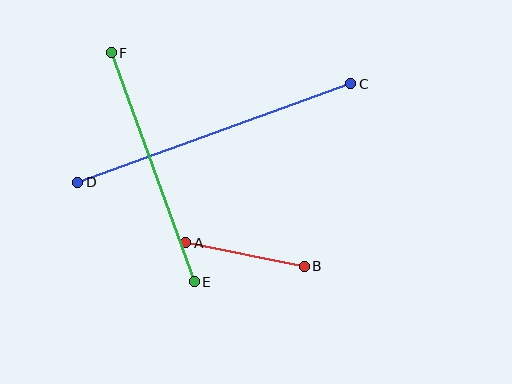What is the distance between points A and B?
The distance is approximately 121 pixels.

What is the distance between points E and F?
The distance is approximately 244 pixels.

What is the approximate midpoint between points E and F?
The midpoint is at approximately (153, 167) pixels.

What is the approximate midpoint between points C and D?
The midpoint is at approximately (214, 133) pixels.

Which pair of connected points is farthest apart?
Points C and D are farthest apart.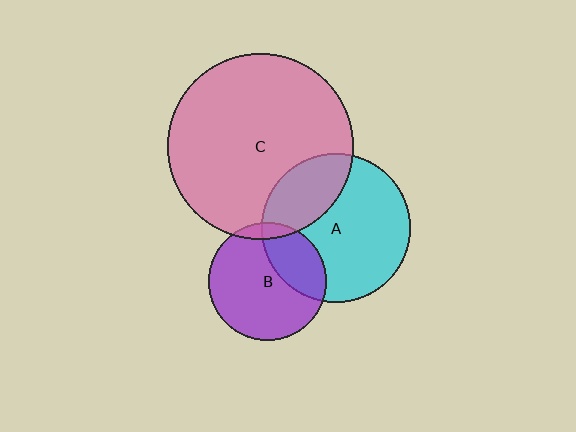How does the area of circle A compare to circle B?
Approximately 1.6 times.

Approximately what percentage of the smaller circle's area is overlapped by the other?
Approximately 30%.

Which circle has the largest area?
Circle C (pink).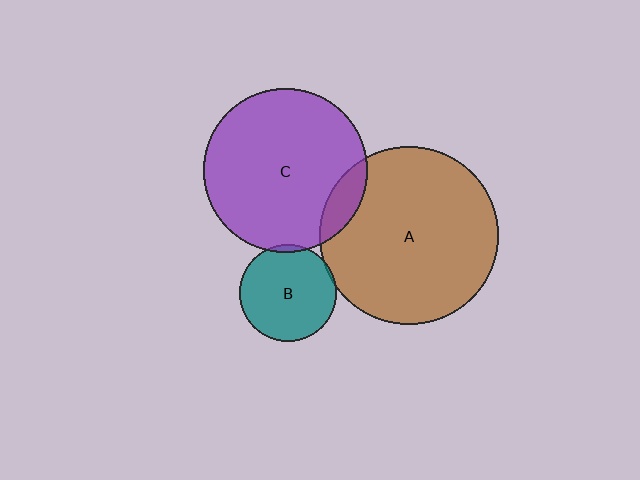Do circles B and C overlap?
Yes.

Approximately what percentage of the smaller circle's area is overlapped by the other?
Approximately 5%.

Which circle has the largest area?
Circle A (brown).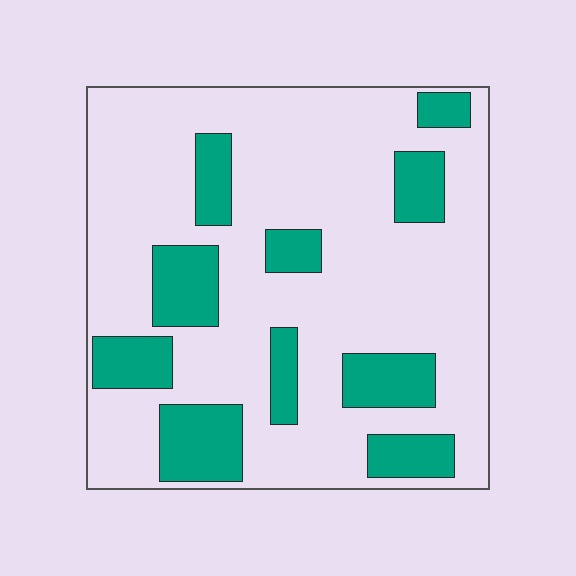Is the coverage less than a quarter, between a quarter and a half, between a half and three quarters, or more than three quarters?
Less than a quarter.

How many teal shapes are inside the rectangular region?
10.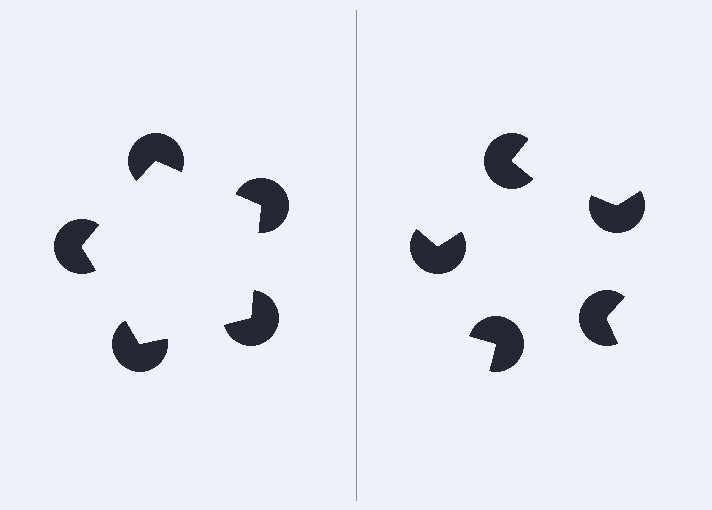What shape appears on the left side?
An illusory pentagon.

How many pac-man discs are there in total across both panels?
10 — 5 on each side.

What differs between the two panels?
The pac-man discs are positioned identically on both sides; only the wedge orientations differ. On the left they align to a pentagon; on the right they are misaligned.